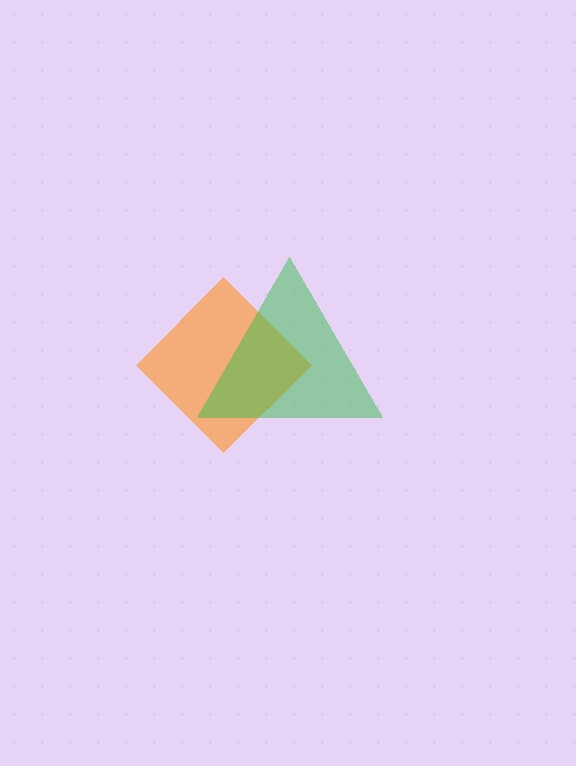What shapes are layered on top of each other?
The layered shapes are: an orange diamond, a green triangle.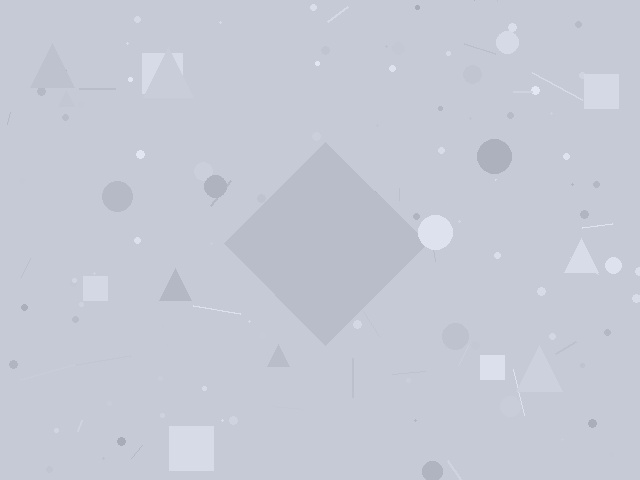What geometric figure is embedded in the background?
A diamond is embedded in the background.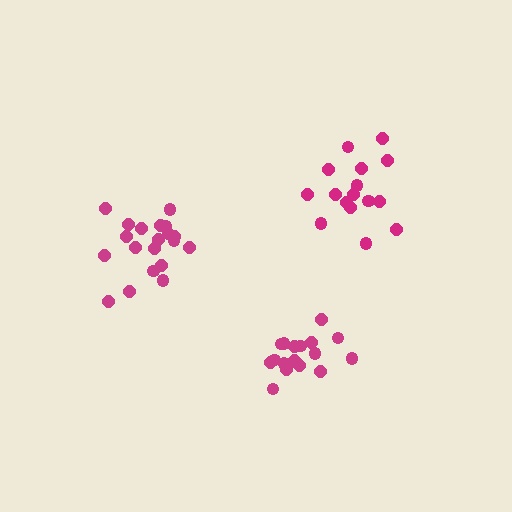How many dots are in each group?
Group 1: 20 dots, Group 2: 17 dots, Group 3: 16 dots (53 total).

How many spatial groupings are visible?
There are 3 spatial groupings.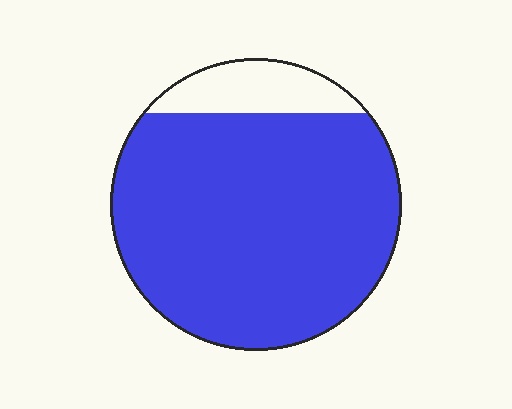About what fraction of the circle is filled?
About seven eighths (7/8).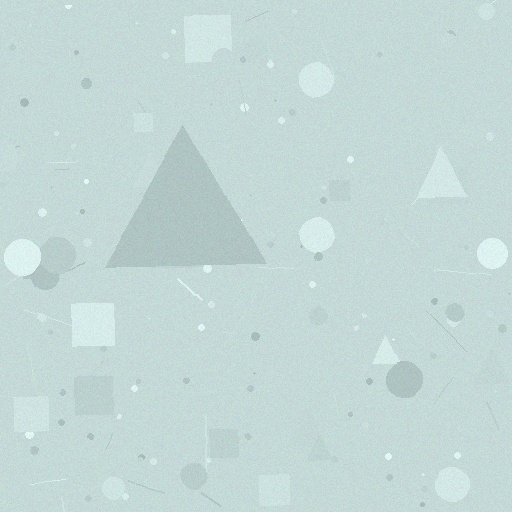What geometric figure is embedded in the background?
A triangle is embedded in the background.